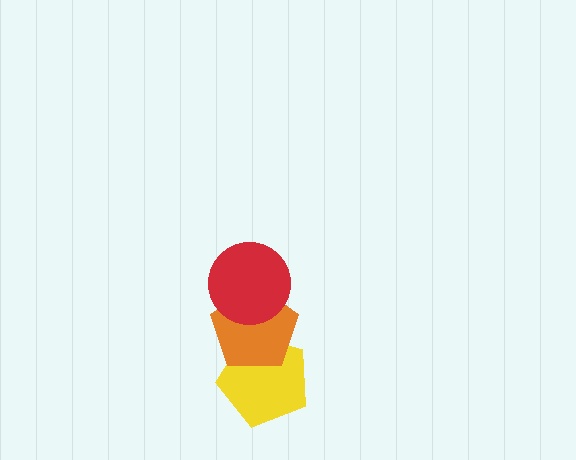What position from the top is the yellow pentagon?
The yellow pentagon is 3rd from the top.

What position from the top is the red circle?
The red circle is 1st from the top.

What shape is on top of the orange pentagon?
The red circle is on top of the orange pentagon.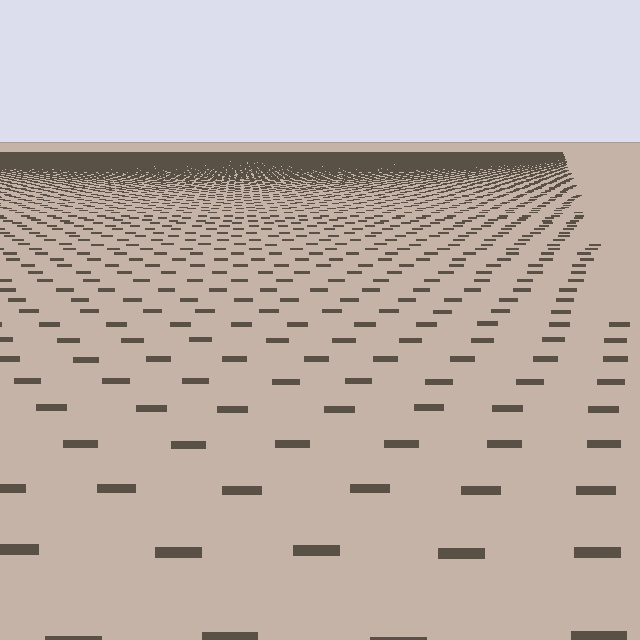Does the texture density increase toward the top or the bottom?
Density increases toward the top.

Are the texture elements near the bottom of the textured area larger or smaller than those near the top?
Larger. Near the bottom, elements are closer to the viewer and appear at a bigger on-screen size.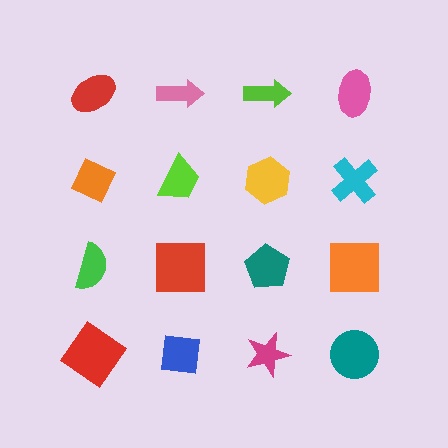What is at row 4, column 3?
A magenta star.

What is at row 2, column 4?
A cyan cross.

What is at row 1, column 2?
A pink arrow.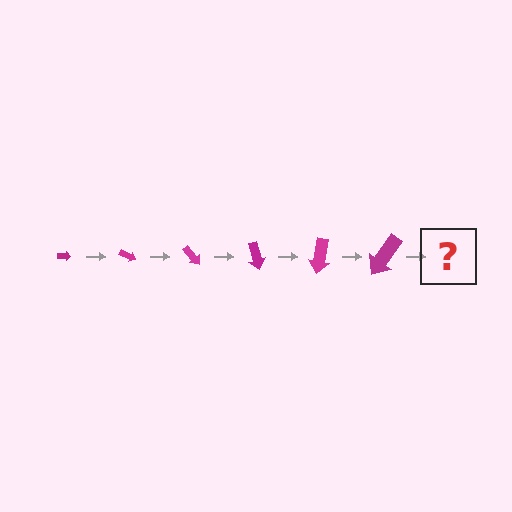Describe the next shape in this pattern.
It should be an arrow, larger than the previous one and rotated 150 degrees from the start.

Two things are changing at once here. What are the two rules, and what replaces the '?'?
The two rules are that the arrow grows larger each step and it rotates 25 degrees each step. The '?' should be an arrow, larger than the previous one and rotated 150 degrees from the start.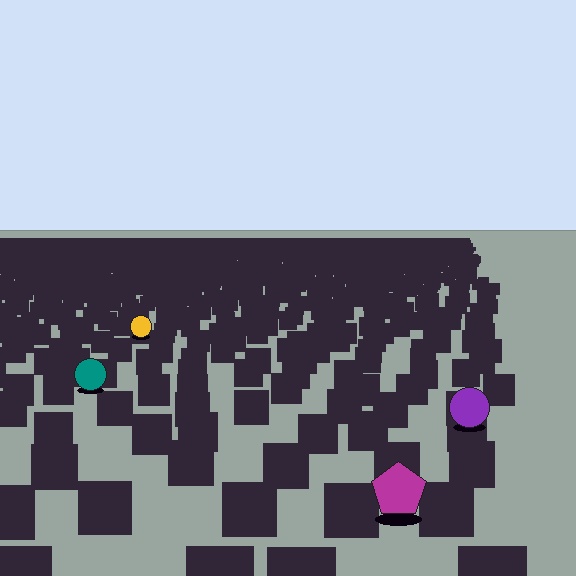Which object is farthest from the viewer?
The yellow circle is farthest from the viewer. It appears smaller and the ground texture around it is denser.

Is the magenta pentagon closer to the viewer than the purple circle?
Yes. The magenta pentagon is closer — you can tell from the texture gradient: the ground texture is coarser near it.